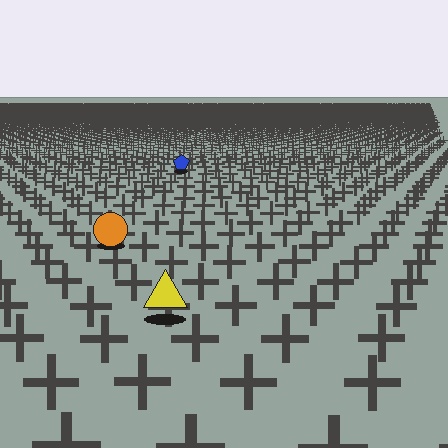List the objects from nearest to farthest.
From nearest to farthest: the yellow triangle, the orange circle, the blue pentagon.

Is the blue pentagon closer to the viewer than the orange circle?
No. The orange circle is closer — you can tell from the texture gradient: the ground texture is coarser near it.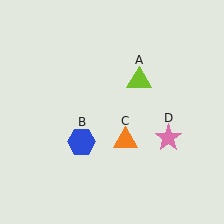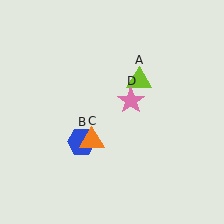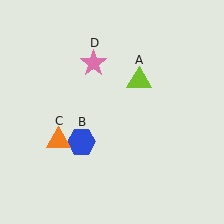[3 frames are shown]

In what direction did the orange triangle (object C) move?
The orange triangle (object C) moved left.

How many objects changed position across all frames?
2 objects changed position: orange triangle (object C), pink star (object D).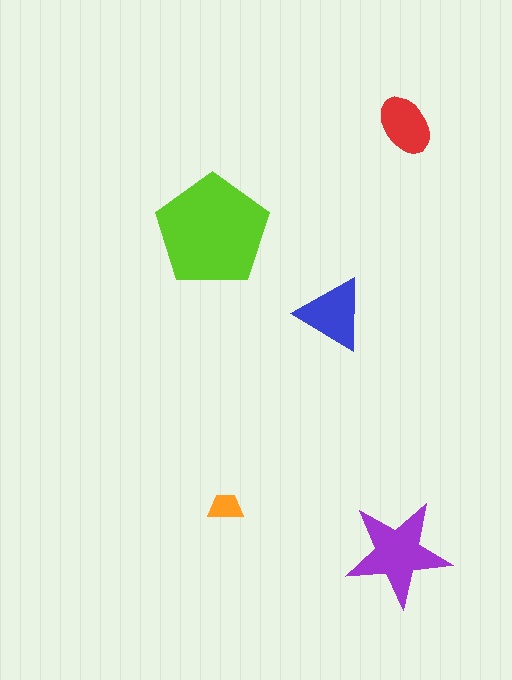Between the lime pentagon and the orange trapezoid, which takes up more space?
The lime pentagon.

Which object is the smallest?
The orange trapezoid.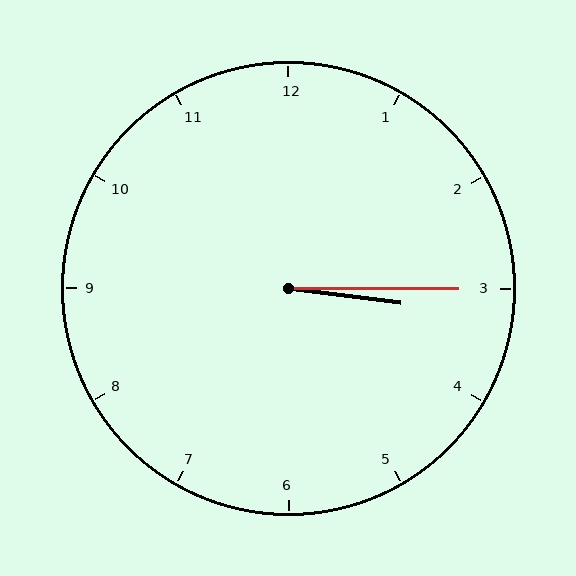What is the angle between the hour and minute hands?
Approximately 8 degrees.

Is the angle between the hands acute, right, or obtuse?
It is acute.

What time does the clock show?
3:15.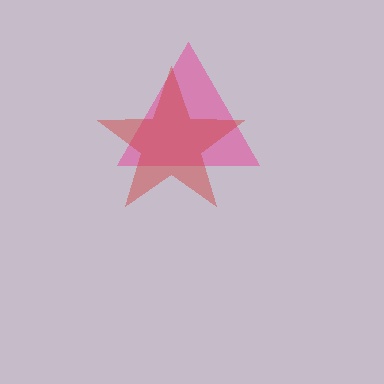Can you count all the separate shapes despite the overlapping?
Yes, there are 2 separate shapes.